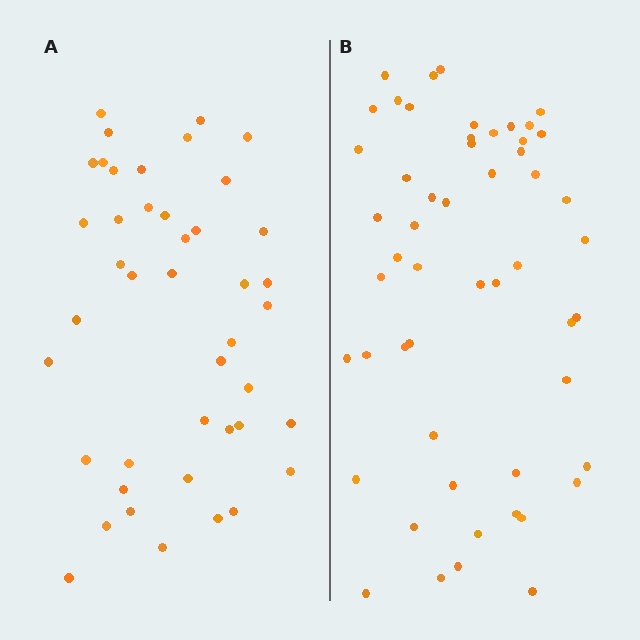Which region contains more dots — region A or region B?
Region B (the right region) has more dots.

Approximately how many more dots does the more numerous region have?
Region B has roughly 10 or so more dots than region A.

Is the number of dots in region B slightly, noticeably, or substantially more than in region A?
Region B has only slightly more — the two regions are fairly close. The ratio is roughly 1.2 to 1.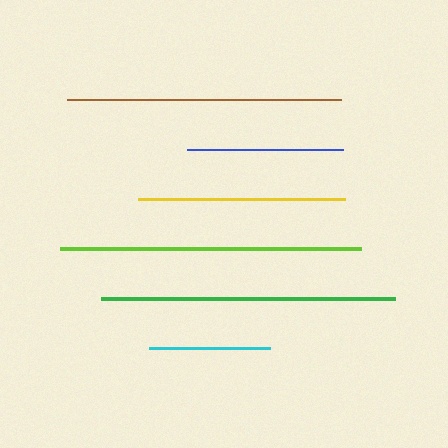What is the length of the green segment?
The green segment is approximately 294 pixels long.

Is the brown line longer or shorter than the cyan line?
The brown line is longer than the cyan line.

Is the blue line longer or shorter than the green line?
The green line is longer than the blue line.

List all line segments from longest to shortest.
From longest to shortest: lime, green, brown, yellow, blue, cyan.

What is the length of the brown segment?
The brown segment is approximately 274 pixels long.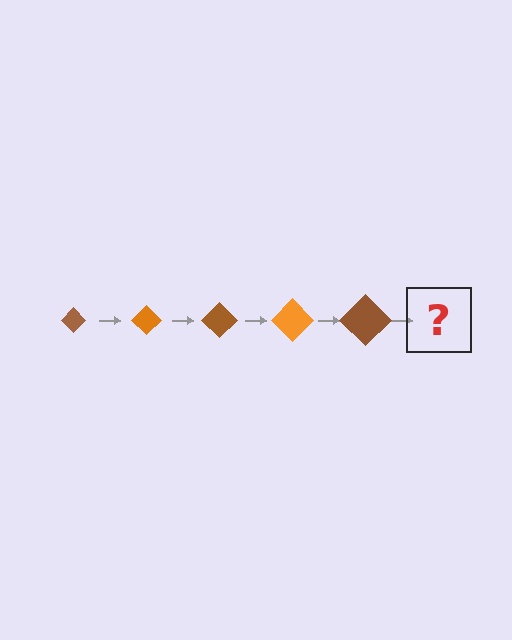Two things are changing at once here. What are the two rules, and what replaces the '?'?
The two rules are that the diamond grows larger each step and the color cycles through brown and orange. The '?' should be an orange diamond, larger than the previous one.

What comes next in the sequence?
The next element should be an orange diamond, larger than the previous one.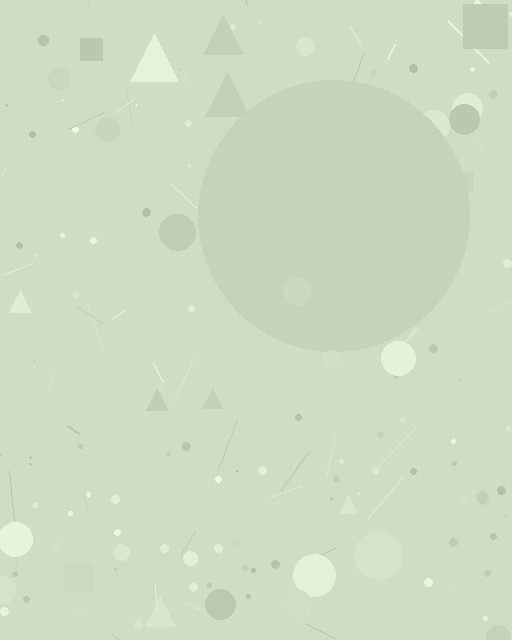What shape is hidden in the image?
A circle is hidden in the image.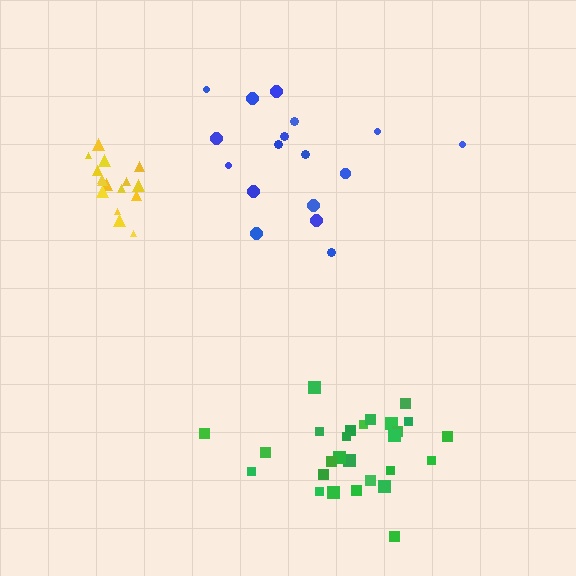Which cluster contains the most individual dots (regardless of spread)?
Green (27).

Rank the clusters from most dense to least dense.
yellow, green, blue.